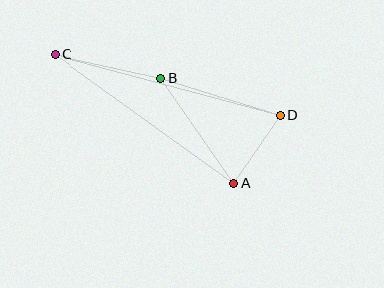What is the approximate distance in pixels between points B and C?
The distance between B and C is approximately 108 pixels.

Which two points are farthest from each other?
Points C and D are farthest from each other.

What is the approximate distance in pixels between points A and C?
The distance between A and C is approximately 220 pixels.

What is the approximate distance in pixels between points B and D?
The distance between B and D is approximately 125 pixels.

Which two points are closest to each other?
Points A and D are closest to each other.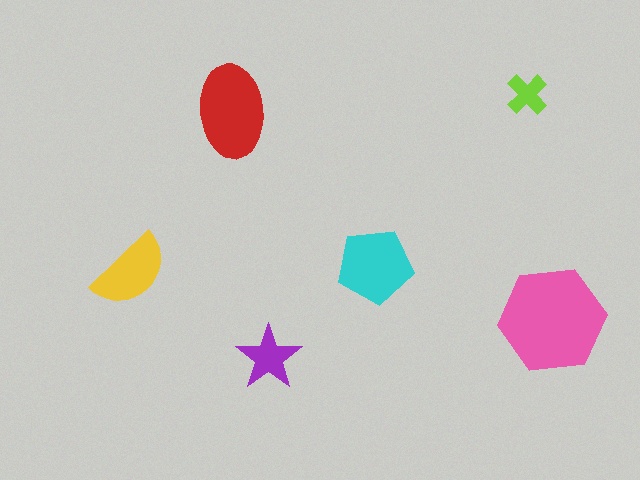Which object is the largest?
The pink hexagon.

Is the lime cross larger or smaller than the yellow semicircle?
Smaller.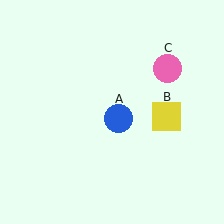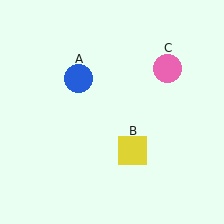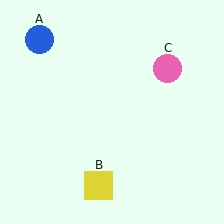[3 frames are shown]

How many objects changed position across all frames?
2 objects changed position: blue circle (object A), yellow square (object B).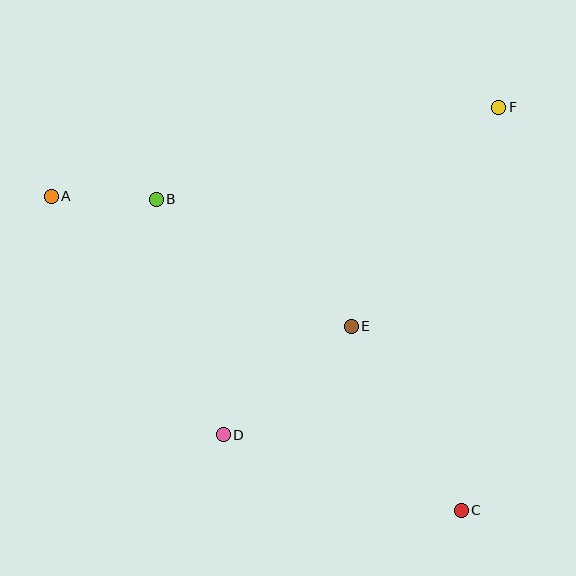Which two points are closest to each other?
Points A and B are closest to each other.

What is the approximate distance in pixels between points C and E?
The distance between C and E is approximately 214 pixels.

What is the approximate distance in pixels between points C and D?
The distance between C and D is approximately 249 pixels.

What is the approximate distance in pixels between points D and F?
The distance between D and F is approximately 428 pixels.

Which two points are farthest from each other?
Points A and C are farthest from each other.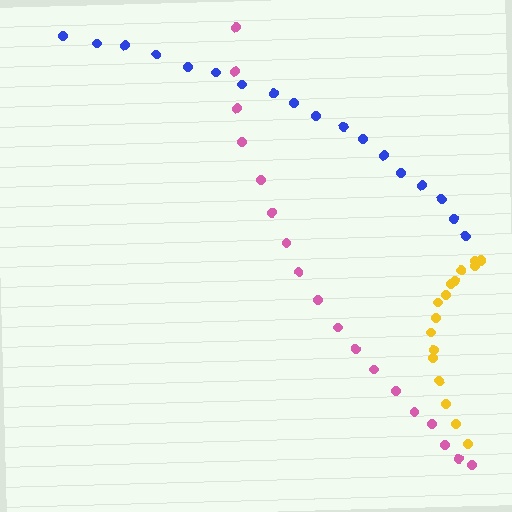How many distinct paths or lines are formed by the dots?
There are 3 distinct paths.